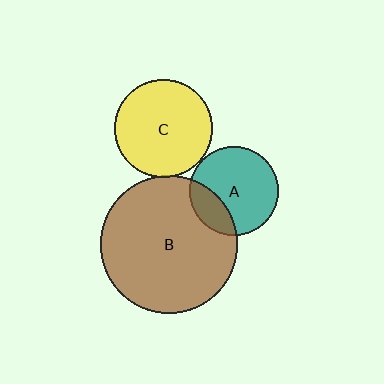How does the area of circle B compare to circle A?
Approximately 2.4 times.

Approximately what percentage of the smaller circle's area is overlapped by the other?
Approximately 25%.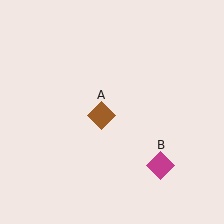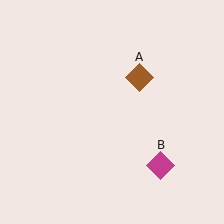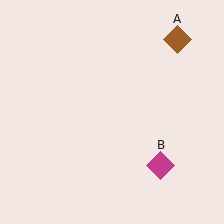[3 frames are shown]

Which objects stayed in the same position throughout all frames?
Magenta diamond (object B) remained stationary.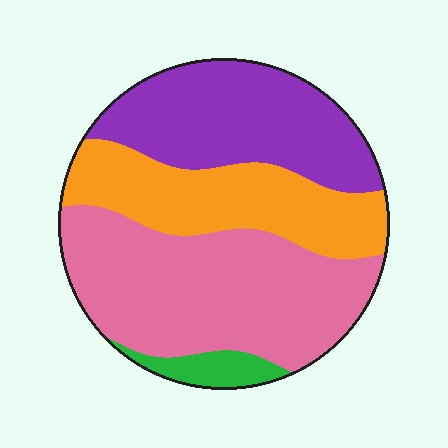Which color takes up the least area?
Green, at roughly 5%.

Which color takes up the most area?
Pink, at roughly 40%.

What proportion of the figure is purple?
Purple covers 28% of the figure.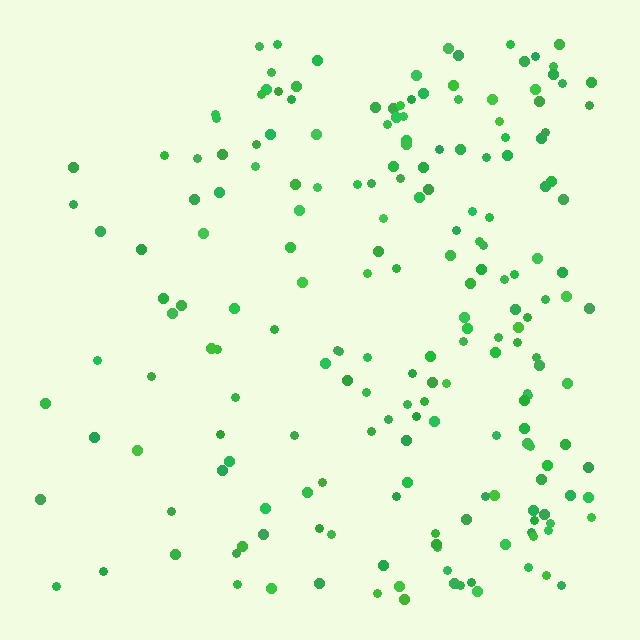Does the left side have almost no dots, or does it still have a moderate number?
Still a moderate number, just noticeably fewer than the right.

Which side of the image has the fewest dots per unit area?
The left.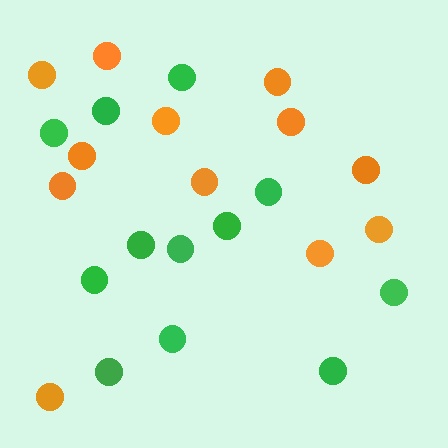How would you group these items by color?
There are 2 groups: one group of orange circles (12) and one group of green circles (12).